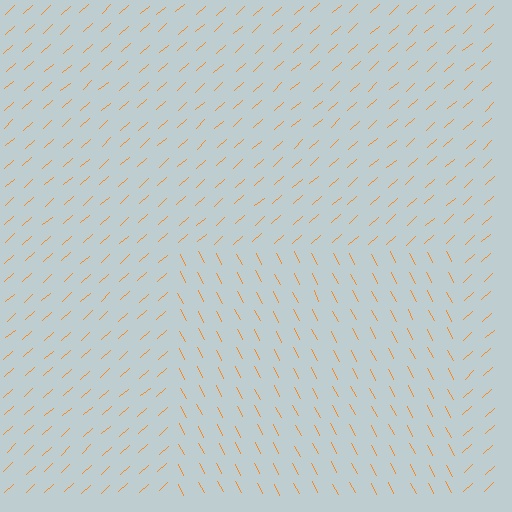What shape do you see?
I see a rectangle.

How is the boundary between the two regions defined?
The boundary is defined purely by a change in line orientation (approximately 75 degrees difference). All lines are the same color and thickness.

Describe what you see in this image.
The image is filled with small orange line segments. A rectangle region in the image has lines oriented differently from the surrounding lines, creating a visible texture boundary.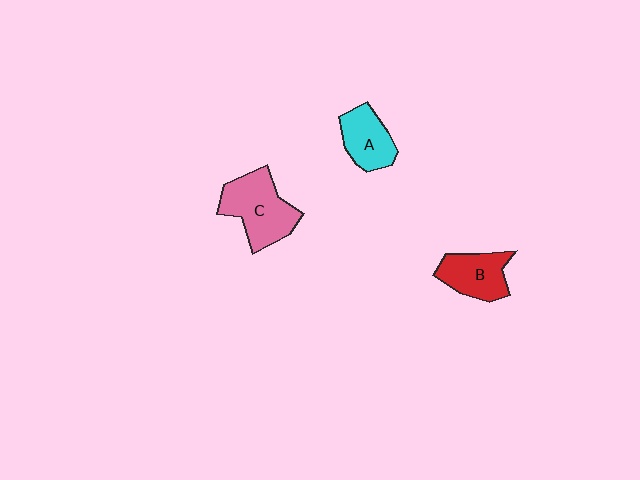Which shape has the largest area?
Shape C (pink).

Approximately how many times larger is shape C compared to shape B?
Approximately 1.4 times.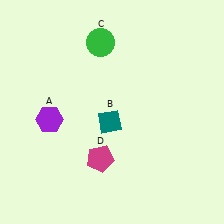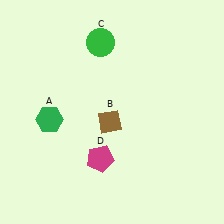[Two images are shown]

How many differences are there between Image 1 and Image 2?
There are 2 differences between the two images.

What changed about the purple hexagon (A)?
In Image 1, A is purple. In Image 2, it changed to green.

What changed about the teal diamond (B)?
In Image 1, B is teal. In Image 2, it changed to brown.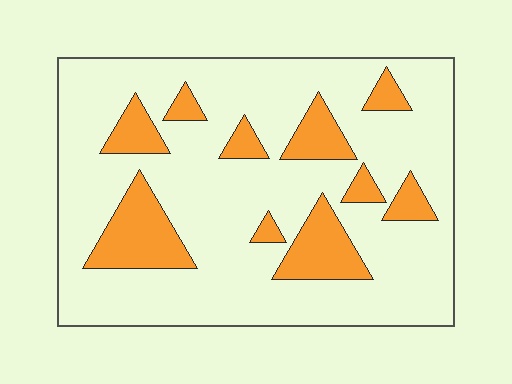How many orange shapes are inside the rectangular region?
10.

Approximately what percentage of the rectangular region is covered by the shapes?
Approximately 20%.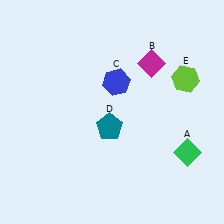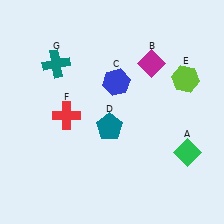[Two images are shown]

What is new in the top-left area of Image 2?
A teal cross (G) was added in the top-left area of Image 2.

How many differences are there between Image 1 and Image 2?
There are 2 differences between the two images.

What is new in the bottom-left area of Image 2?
A red cross (F) was added in the bottom-left area of Image 2.